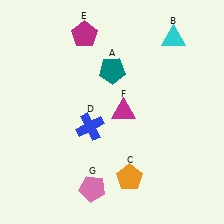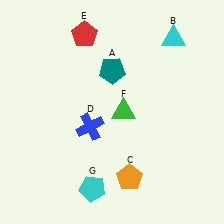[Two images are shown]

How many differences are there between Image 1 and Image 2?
There are 3 differences between the two images.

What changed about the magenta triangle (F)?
In Image 1, F is magenta. In Image 2, it changed to green.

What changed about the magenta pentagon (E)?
In Image 1, E is magenta. In Image 2, it changed to red.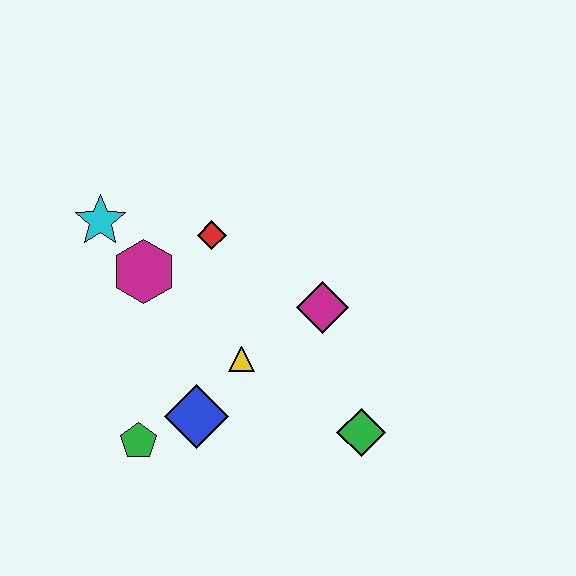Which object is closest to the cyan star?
The magenta hexagon is closest to the cyan star.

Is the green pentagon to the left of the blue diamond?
Yes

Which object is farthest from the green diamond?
The cyan star is farthest from the green diamond.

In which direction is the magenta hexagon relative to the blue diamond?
The magenta hexagon is above the blue diamond.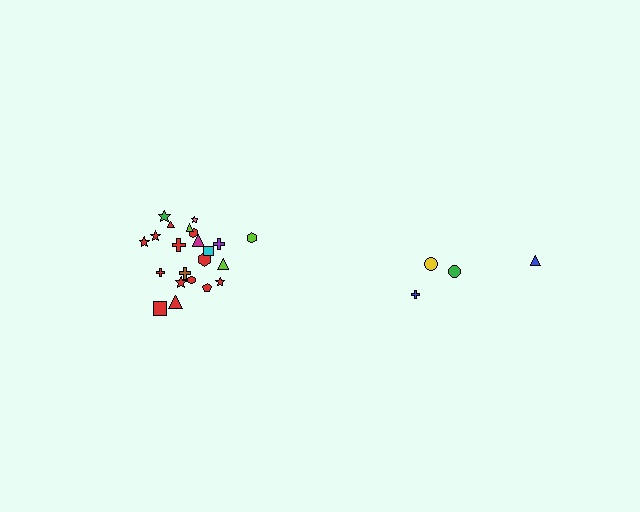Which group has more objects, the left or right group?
The left group.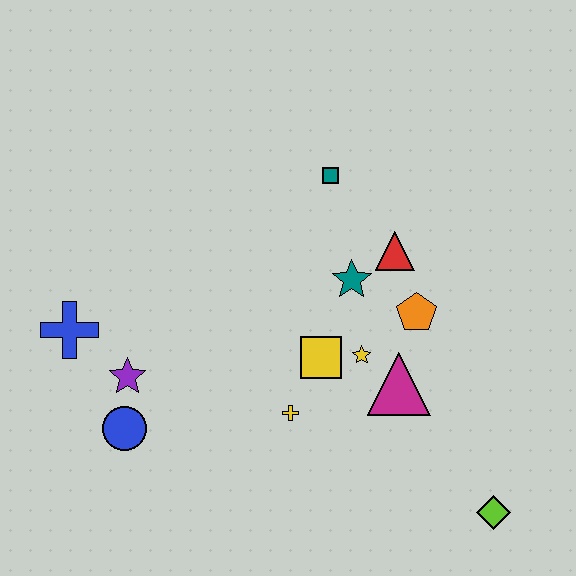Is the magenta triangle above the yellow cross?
Yes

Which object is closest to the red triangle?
The teal star is closest to the red triangle.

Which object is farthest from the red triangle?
The blue cross is farthest from the red triangle.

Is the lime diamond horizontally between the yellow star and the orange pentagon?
No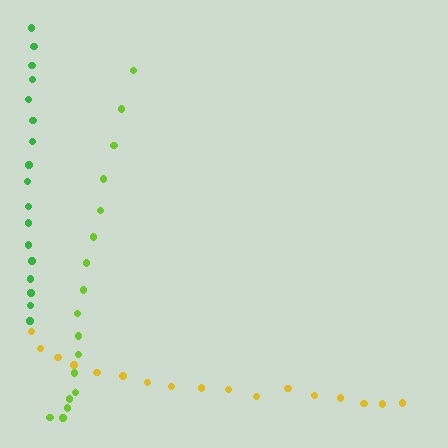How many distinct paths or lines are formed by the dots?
There are 3 distinct paths.